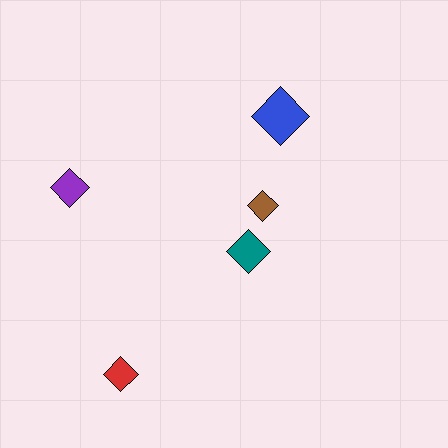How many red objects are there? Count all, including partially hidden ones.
There is 1 red object.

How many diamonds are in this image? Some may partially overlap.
There are 5 diamonds.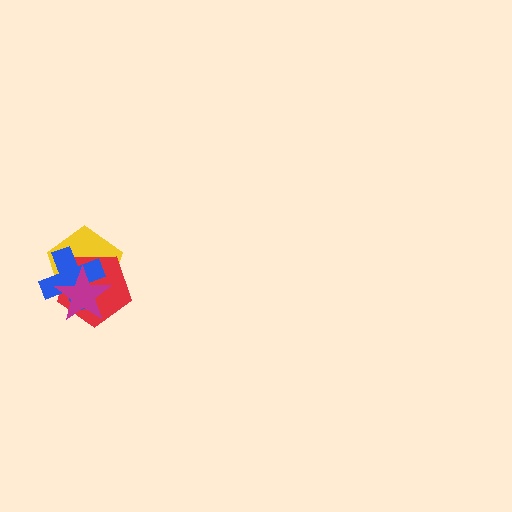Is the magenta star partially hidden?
No, no other shape covers it.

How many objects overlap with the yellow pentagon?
3 objects overlap with the yellow pentagon.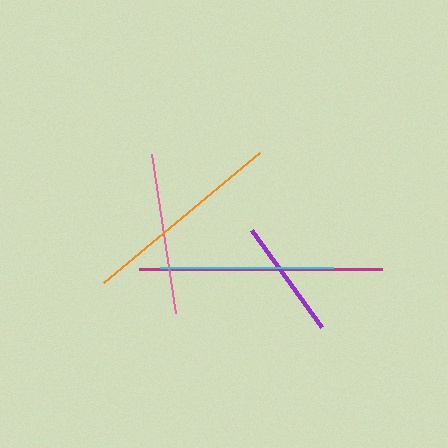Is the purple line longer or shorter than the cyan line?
The cyan line is longer than the purple line.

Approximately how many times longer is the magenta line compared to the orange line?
The magenta line is approximately 1.2 times the length of the orange line.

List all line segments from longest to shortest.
From longest to shortest: magenta, orange, cyan, pink, purple.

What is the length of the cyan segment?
The cyan segment is approximately 173 pixels long.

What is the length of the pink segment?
The pink segment is approximately 160 pixels long.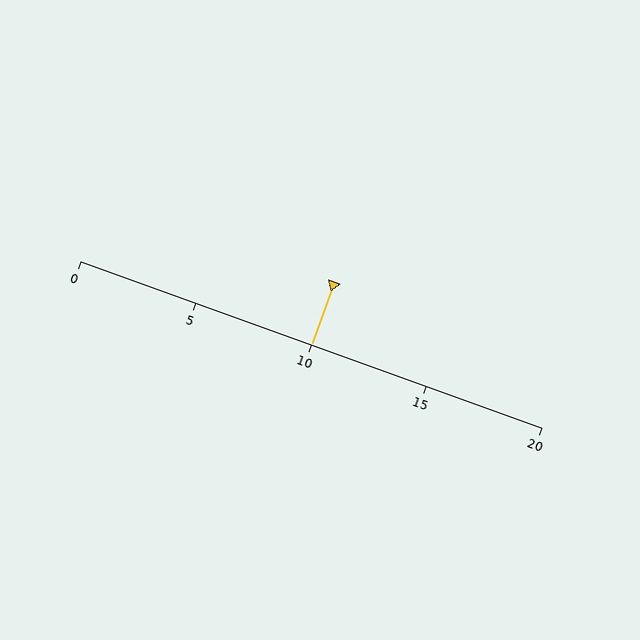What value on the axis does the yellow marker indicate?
The marker indicates approximately 10.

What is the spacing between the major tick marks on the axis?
The major ticks are spaced 5 apart.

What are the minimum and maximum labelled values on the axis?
The axis runs from 0 to 20.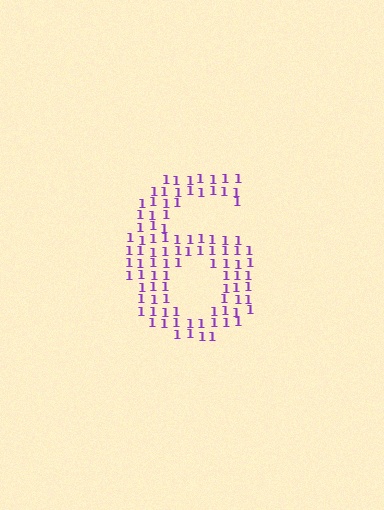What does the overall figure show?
The overall figure shows the digit 6.